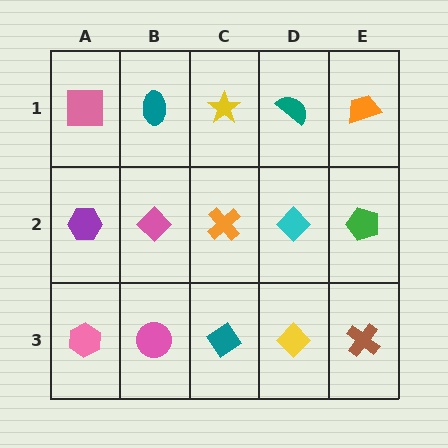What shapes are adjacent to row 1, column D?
A cyan diamond (row 2, column D), a yellow star (row 1, column C), an orange trapezoid (row 1, column E).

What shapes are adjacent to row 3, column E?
A green pentagon (row 2, column E), a yellow diamond (row 3, column D).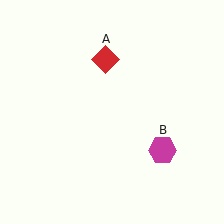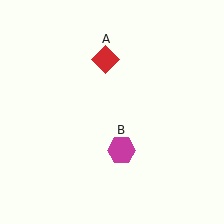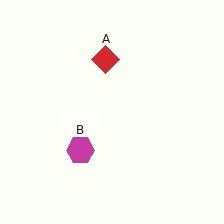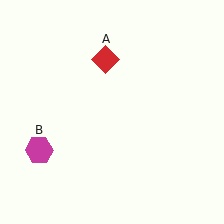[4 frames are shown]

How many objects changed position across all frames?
1 object changed position: magenta hexagon (object B).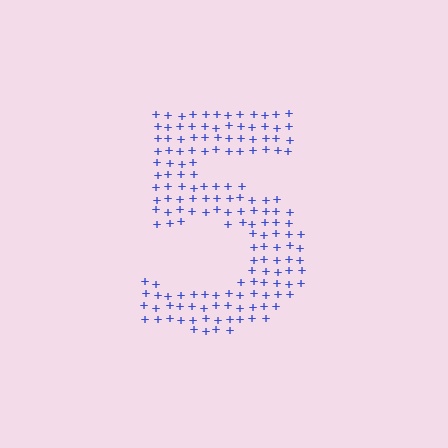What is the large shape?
The large shape is the digit 5.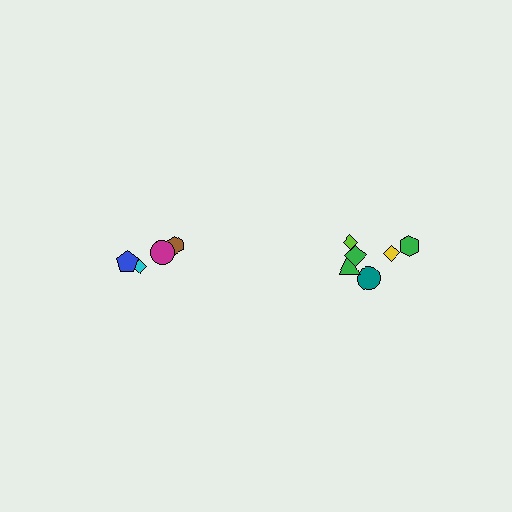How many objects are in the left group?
There are 4 objects.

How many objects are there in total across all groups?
There are 10 objects.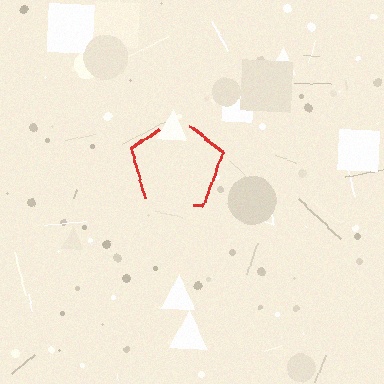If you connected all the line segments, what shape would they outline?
They would outline a pentagon.